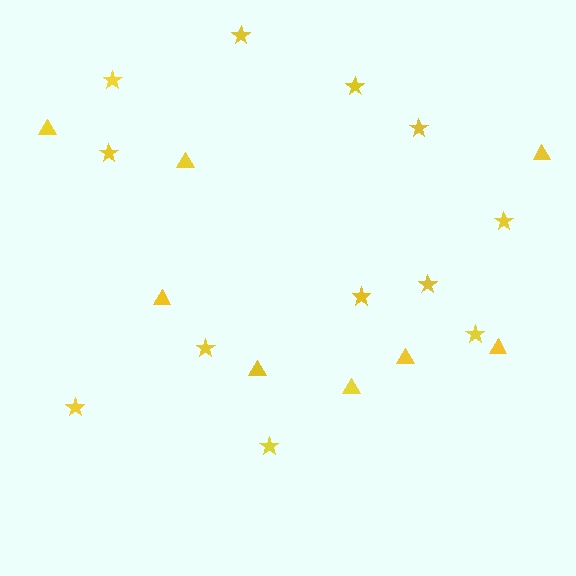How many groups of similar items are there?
There are 2 groups: one group of stars (12) and one group of triangles (8).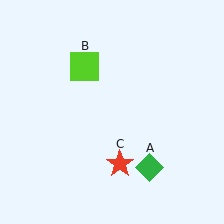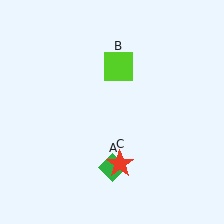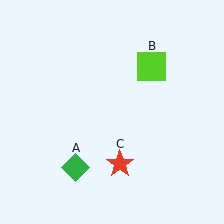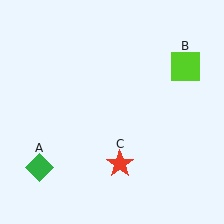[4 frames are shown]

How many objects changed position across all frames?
2 objects changed position: green diamond (object A), lime square (object B).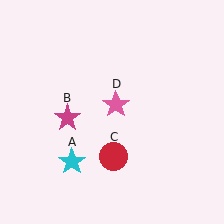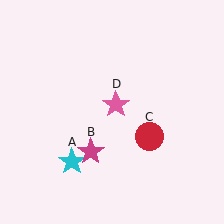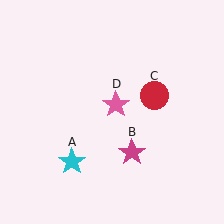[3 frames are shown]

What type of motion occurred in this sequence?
The magenta star (object B), red circle (object C) rotated counterclockwise around the center of the scene.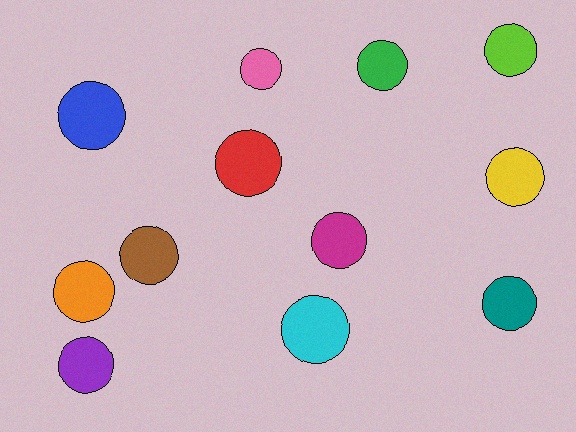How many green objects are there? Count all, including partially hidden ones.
There is 1 green object.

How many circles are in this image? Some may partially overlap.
There are 12 circles.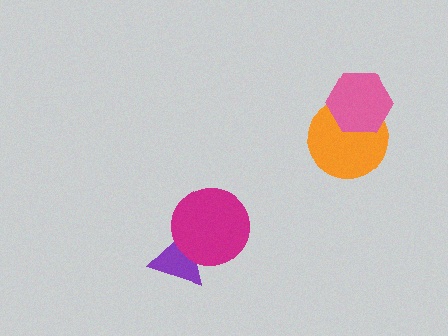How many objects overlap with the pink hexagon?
1 object overlaps with the pink hexagon.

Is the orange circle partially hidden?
Yes, it is partially covered by another shape.